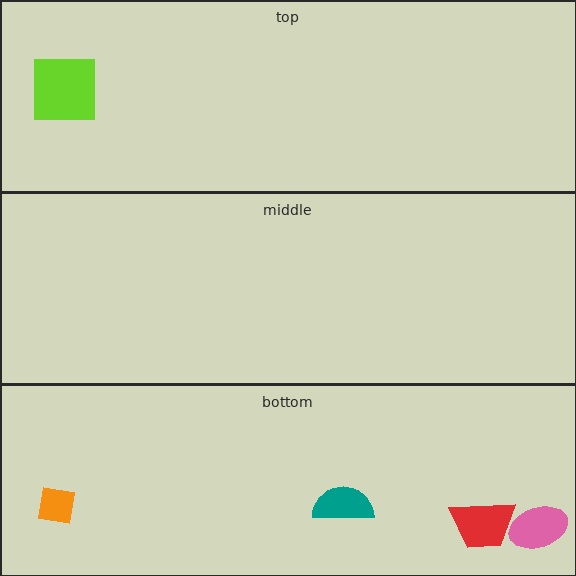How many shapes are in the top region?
1.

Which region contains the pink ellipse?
The bottom region.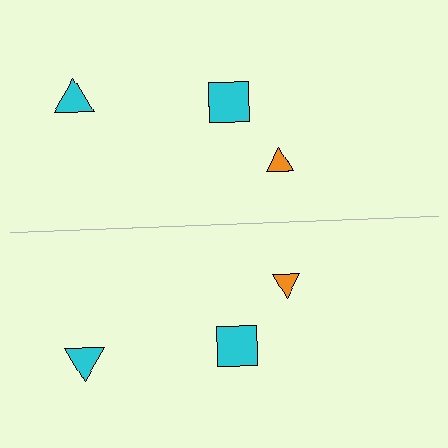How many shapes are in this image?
There are 6 shapes in this image.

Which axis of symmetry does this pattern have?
The pattern has a horizontal axis of symmetry running through the center of the image.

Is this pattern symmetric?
Yes, this pattern has bilateral (reflection) symmetry.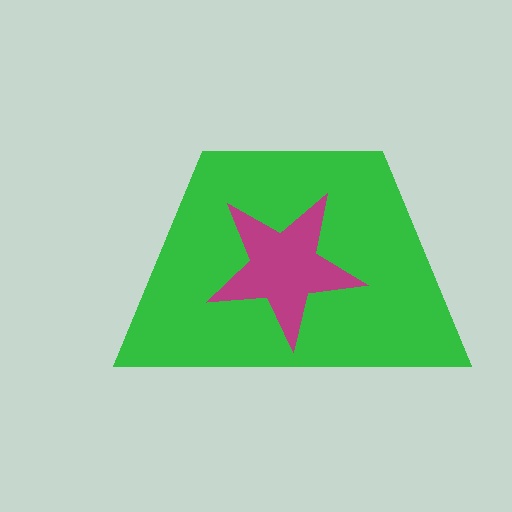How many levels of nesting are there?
2.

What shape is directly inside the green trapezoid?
The magenta star.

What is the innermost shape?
The magenta star.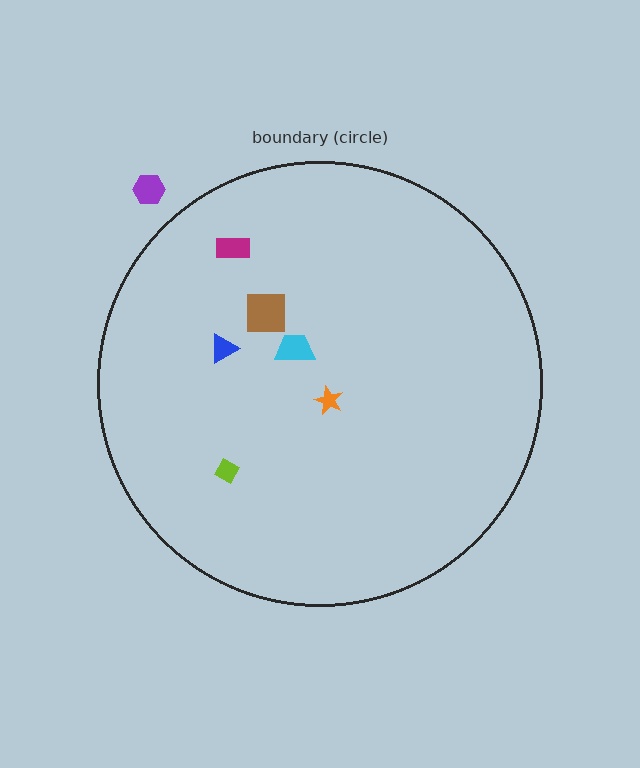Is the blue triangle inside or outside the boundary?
Inside.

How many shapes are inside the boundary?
6 inside, 1 outside.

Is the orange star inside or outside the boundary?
Inside.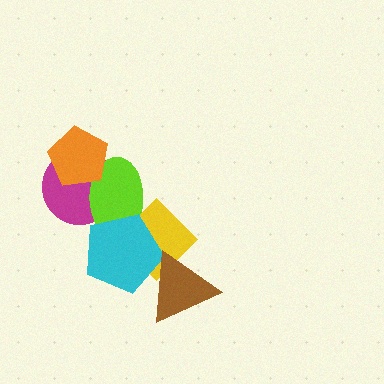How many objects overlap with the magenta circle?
2 objects overlap with the magenta circle.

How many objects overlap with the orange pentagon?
2 objects overlap with the orange pentagon.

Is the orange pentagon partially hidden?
No, no other shape covers it.